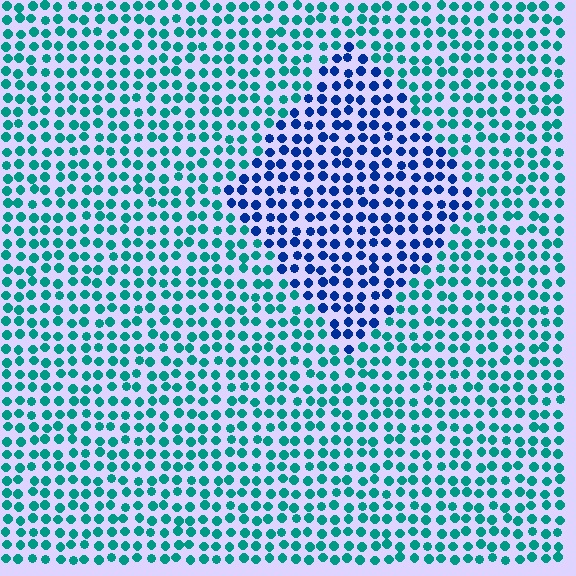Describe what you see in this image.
The image is filled with small teal elements in a uniform arrangement. A diamond-shaped region is visible where the elements are tinted to a slightly different hue, forming a subtle color boundary.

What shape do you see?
I see a diamond.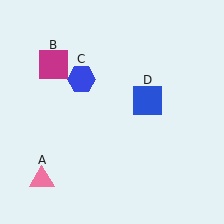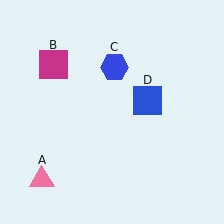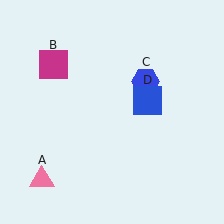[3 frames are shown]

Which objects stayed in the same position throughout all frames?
Pink triangle (object A) and magenta square (object B) and blue square (object D) remained stationary.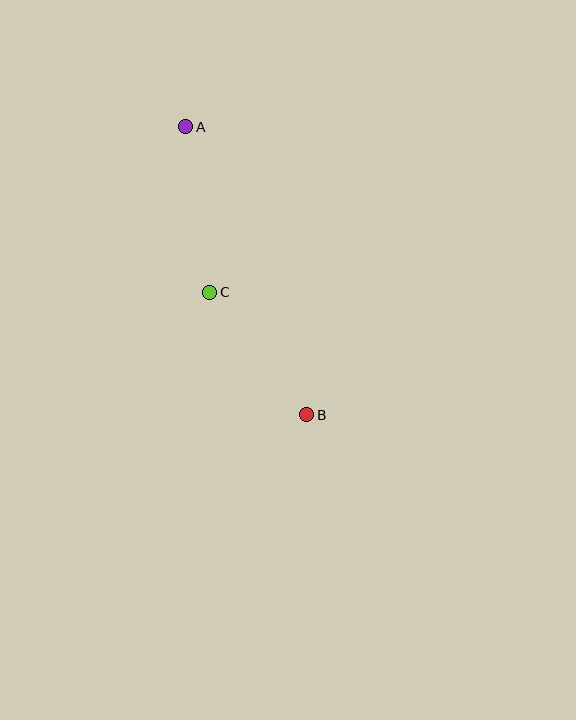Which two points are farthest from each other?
Points A and B are farthest from each other.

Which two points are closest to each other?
Points B and C are closest to each other.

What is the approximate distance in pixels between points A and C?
The distance between A and C is approximately 168 pixels.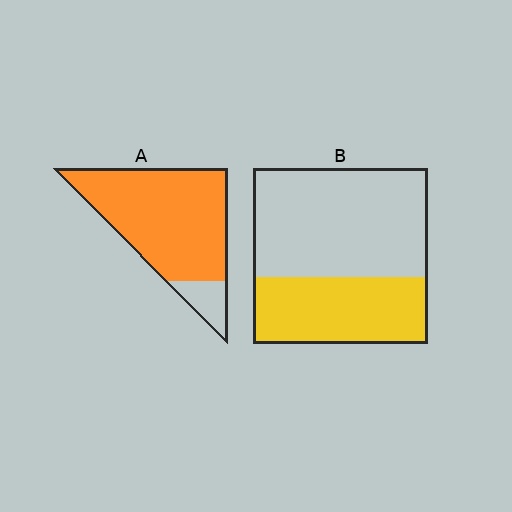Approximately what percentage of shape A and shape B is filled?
A is approximately 85% and B is approximately 40%.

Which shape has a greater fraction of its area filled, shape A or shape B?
Shape A.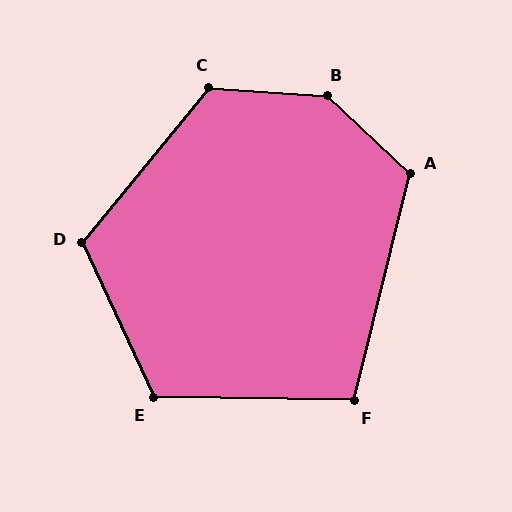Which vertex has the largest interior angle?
B, at approximately 141 degrees.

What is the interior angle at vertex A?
Approximately 119 degrees (obtuse).